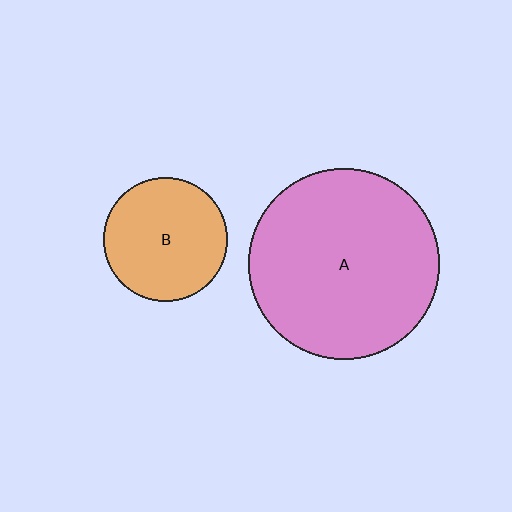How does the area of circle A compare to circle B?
Approximately 2.4 times.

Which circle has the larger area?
Circle A (pink).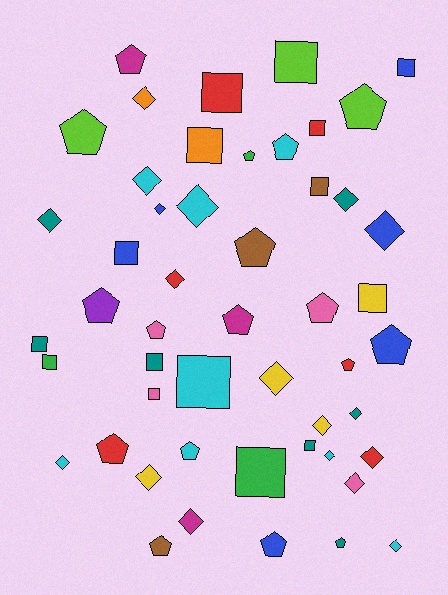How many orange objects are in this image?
There are 2 orange objects.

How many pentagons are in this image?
There are 17 pentagons.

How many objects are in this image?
There are 50 objects.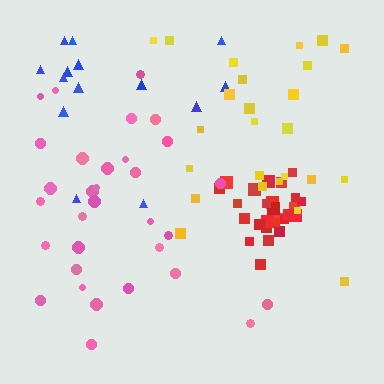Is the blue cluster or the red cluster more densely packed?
Red.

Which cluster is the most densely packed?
Red.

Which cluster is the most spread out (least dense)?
Blue.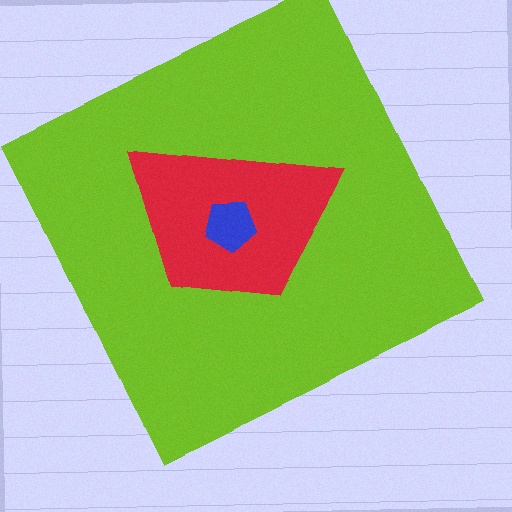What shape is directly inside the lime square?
The red trapezoid.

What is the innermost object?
The blue pentagon.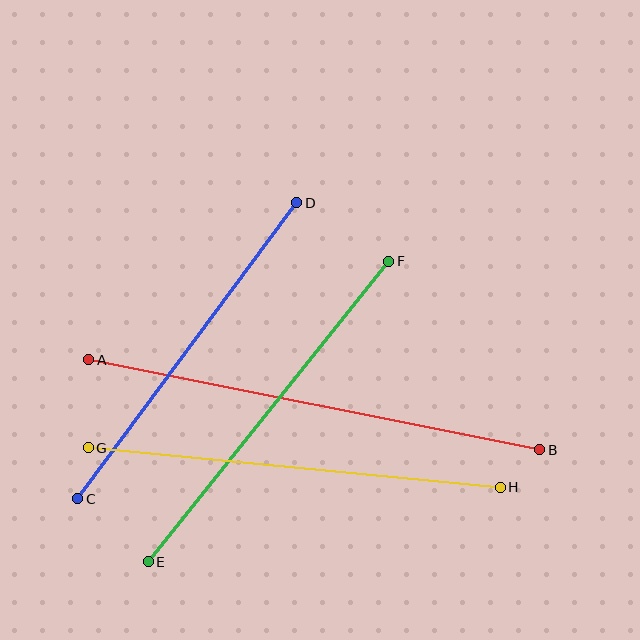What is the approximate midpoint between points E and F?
The midpoint is at approximately (269, 411) pixels.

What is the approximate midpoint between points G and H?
The midpoint is at approximately (294, 467) pixels.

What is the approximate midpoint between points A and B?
The midpoint is at approximately (314, 405) pixels.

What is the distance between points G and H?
The distance is approximately 414 pixels.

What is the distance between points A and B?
The distance is approximately 460 pixels.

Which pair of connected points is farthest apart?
Points A and B are farthest apart.